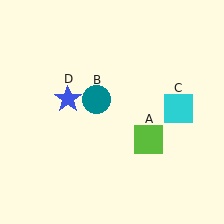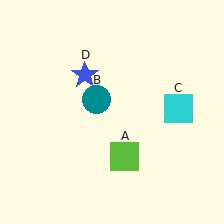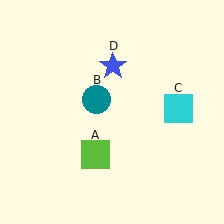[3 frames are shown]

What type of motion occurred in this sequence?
The lime square (object A), blue star (object D) rotated clockwise around the center of the scene.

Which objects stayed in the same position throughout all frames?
Teal circle (object B) and cyan square (object C) remained stationary.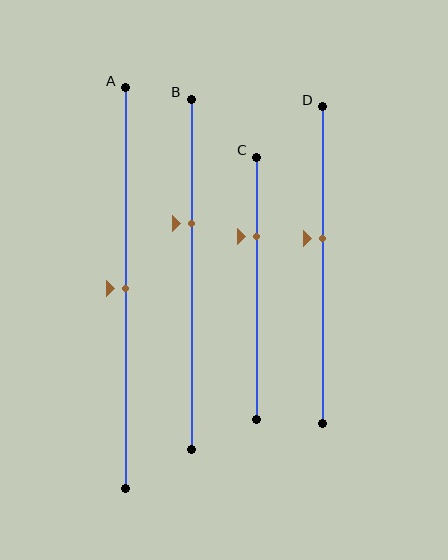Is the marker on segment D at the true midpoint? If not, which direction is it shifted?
No, the marker on segment D is shifted upward by about 9% of the segment length.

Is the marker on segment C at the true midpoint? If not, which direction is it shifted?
No, the marker on segment C is shifted upward by about 20% of the segment length.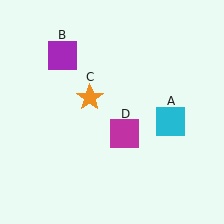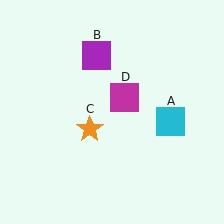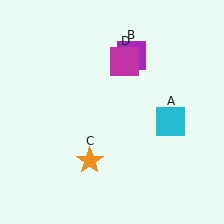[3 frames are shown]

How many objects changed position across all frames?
3 objects changed position: purple square (object B), orange star (object C), magenta square (object D).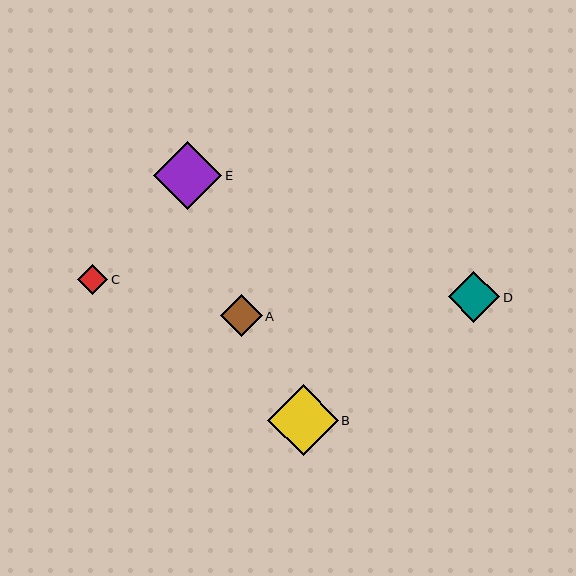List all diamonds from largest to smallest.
From largest to smallest: B, E, D, A, C.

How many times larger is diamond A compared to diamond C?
Diamond A is approximately 1.4 times the size of diamond C.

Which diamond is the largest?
Diamond B is the largest with a size of approximately 71 pixels.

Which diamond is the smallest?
Diamond C is the smallest with a size of approximately 30 pixels.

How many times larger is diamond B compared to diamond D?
Diamond B is approximately 1.4 times the size of diamond D.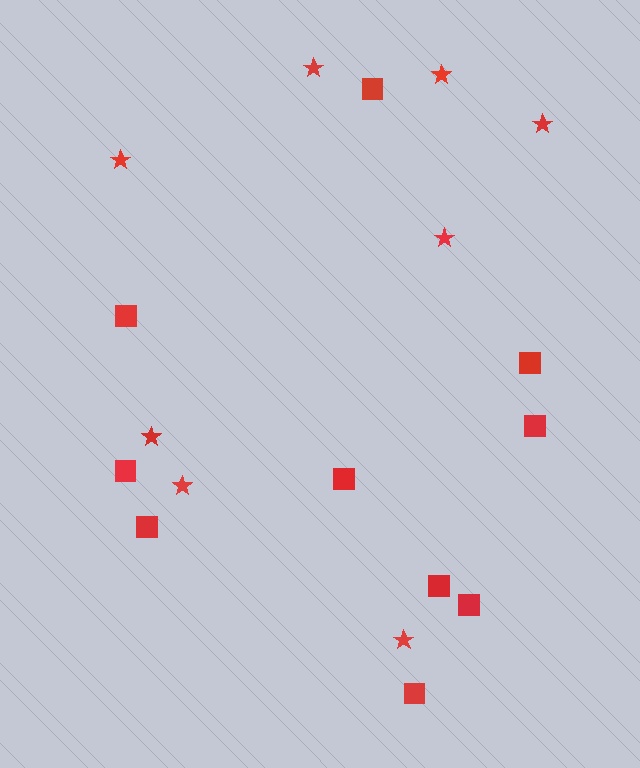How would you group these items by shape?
There are 2 groups: one group of stars (8) and one group of squares (10).